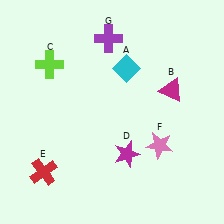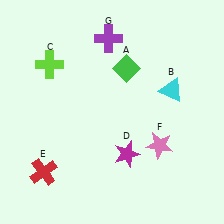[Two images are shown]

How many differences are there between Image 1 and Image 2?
There are 2 differences between the two images.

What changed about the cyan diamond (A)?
In Image 1, A is cyan. In Image 2, it changed to green.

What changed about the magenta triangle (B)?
In Image 1, B is magenta. In Image 2, it changed to cyan.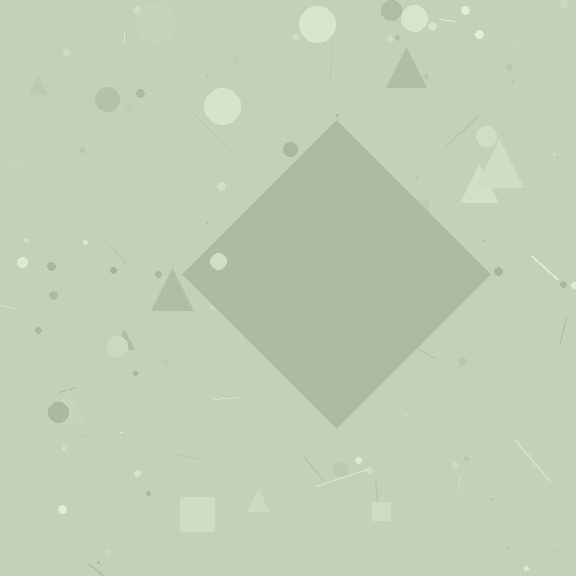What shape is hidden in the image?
A diamond is hidden in the image.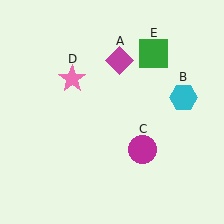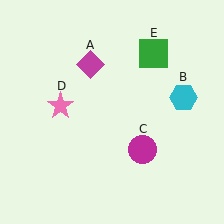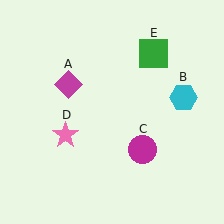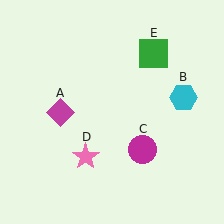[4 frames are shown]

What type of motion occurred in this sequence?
The magenta diamond (object A), pink star (object D) rotated counterclockwise around the center of the scene.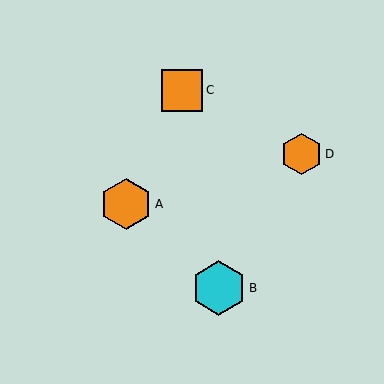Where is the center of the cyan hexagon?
The center of the cyan hexagon is at (219, 288).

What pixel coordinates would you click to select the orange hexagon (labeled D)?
Click at (301, 154) to select the orange hexagon D.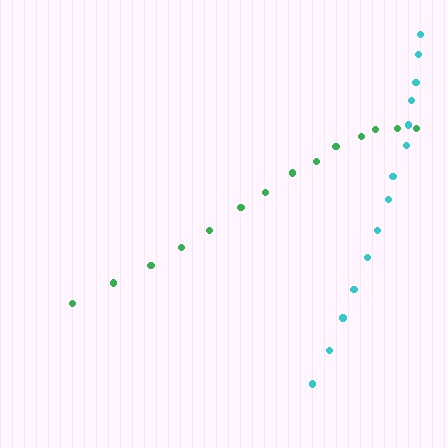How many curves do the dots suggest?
There are 2 distinct paths.